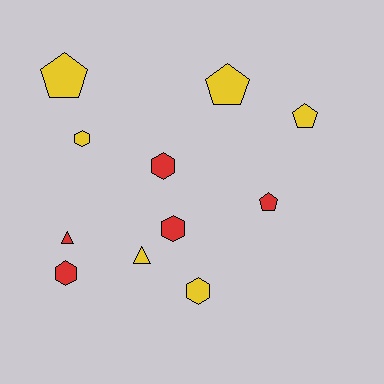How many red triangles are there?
There is 1 red triangle.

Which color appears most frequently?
Yellow, with 6 objects.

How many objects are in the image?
There are 11 objects.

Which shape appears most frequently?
Hexagon, with 5 objects.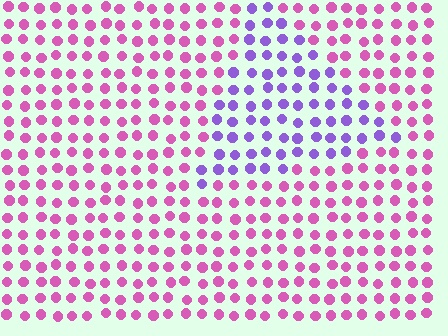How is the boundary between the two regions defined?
The boundary is defined purely by a slight shift in hue (about 51 degrees). Spacing, size, and orientation are identical on both sides.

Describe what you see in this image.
The image is filled with small pink elements in a uniform arrangement. A triangle-shaped region is visible where the elements are tinted to a slightly different hue, forming a subtle color boundary.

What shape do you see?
I see a triangle.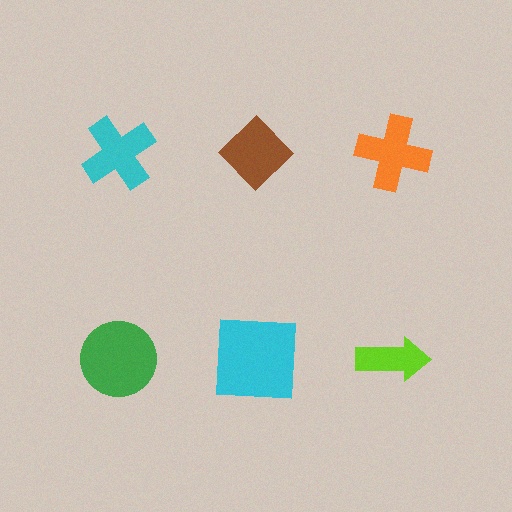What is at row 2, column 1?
A green circle.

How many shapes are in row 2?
3 shapes.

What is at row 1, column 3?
An orange cross.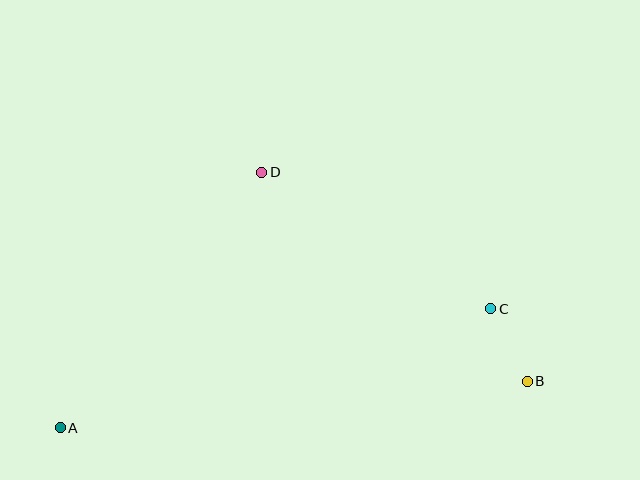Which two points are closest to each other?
Points B and C are closest to each other.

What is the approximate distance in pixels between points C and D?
The distance between C and D is approximately 267 pixels.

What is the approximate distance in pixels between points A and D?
The distance between A and D is approximately 325 pixels.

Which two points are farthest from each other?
Points A and B are farthest from each other.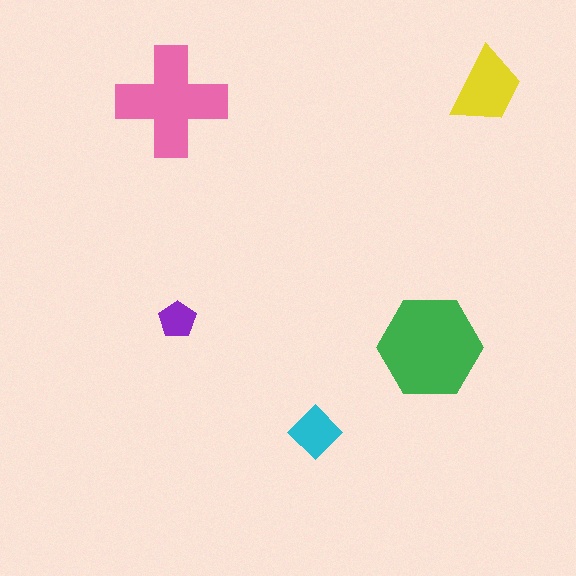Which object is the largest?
The green hexagon.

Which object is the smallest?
The purple pentagon.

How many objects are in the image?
There are 5 objects in the image.